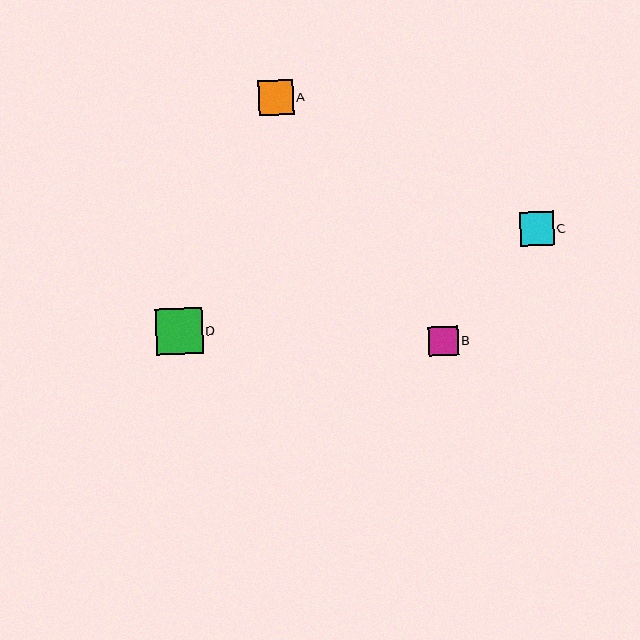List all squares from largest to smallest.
From largest to smallest: D, A, C, B.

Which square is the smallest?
Square B is the smallest with a size of approximately 29 pixels.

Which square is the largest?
Square D is the largest with a size of approximately 46 pixels.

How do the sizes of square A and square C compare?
Square A and square C are approximately the same size.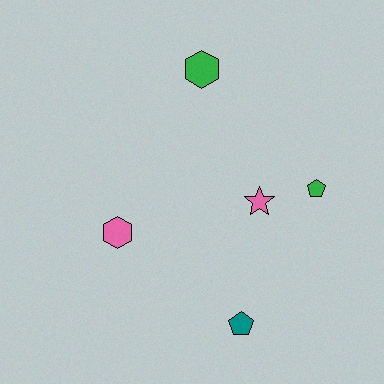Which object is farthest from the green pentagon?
The pink hexagon is farthest from the green pentagon.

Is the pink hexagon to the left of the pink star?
Yes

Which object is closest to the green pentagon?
The pink star is closest to the green pentagon.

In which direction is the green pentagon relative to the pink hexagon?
The green pentagon is to the right of the pink hexagon.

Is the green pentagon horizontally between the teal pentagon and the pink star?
No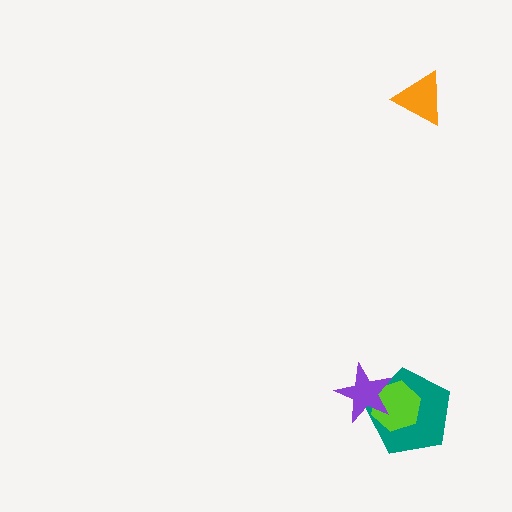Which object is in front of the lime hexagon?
The purple star is in front of the lime hexagon.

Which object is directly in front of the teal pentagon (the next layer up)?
The lime hexagon is directly in front of the teal pentagon.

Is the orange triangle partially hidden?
No, no other shape covers it.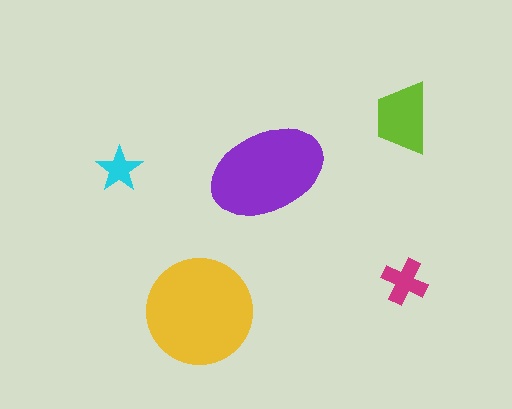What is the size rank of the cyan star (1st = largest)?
5th.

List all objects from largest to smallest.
The yellow circle, the purple ellipse, the lime trapezoid, the magenta cross, the cyan star.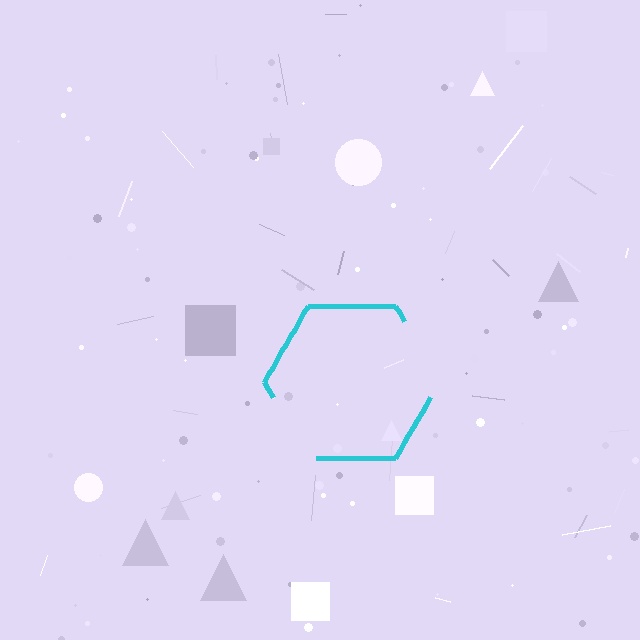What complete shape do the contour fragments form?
The contour fragments form a hexagon.